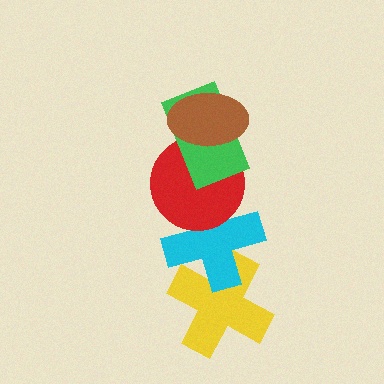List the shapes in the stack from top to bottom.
From top to bottom: the brown ellipse, the green rectangle, the red circle, the cyan cross, the yellow cross.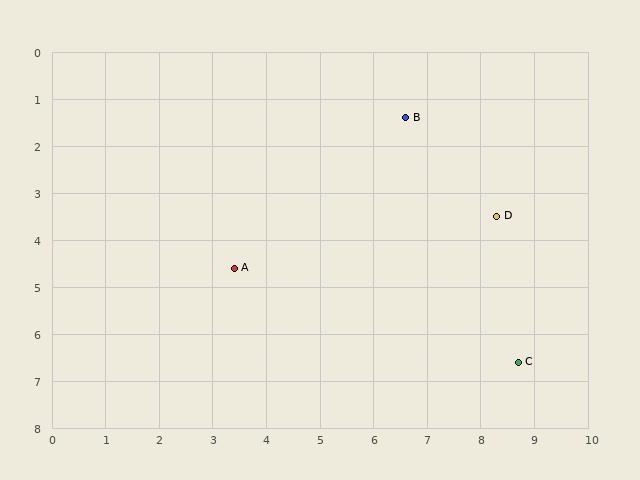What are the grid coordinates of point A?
Point A is at approximately (3.4, 4.6).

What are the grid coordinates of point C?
Point C is at approximately (8.7, 6.6).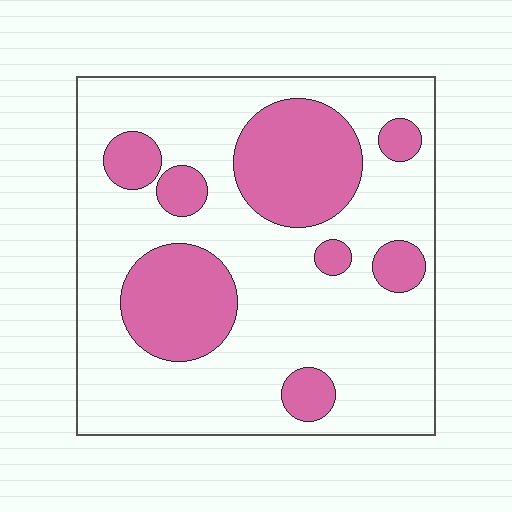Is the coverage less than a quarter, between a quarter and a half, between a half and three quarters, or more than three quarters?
Between a quarter and a half.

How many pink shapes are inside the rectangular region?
8.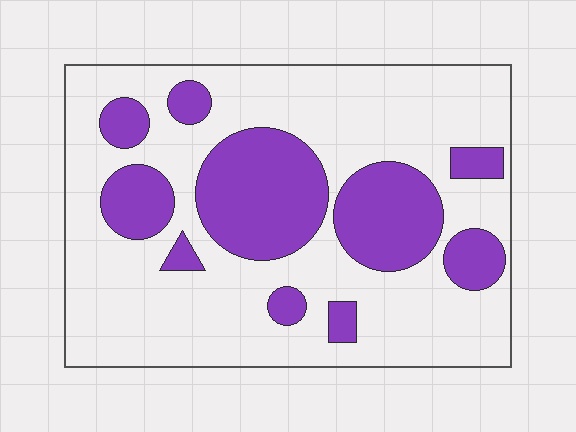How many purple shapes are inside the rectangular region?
10.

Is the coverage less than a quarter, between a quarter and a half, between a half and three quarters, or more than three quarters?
Between a quarter and a half.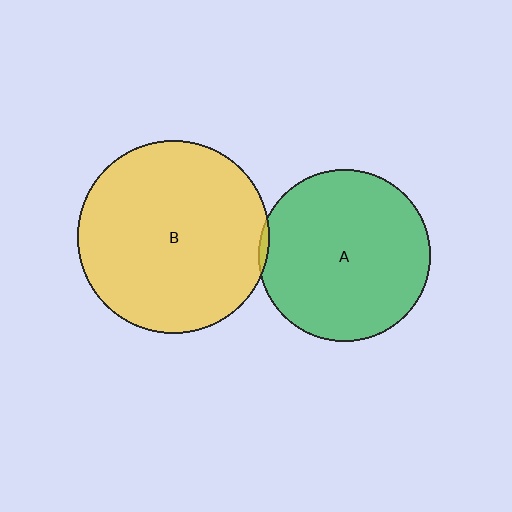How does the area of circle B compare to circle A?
Approximately 1.2 times.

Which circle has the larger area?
Circle B (yellow).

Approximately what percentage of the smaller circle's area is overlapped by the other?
Approximately 5%.